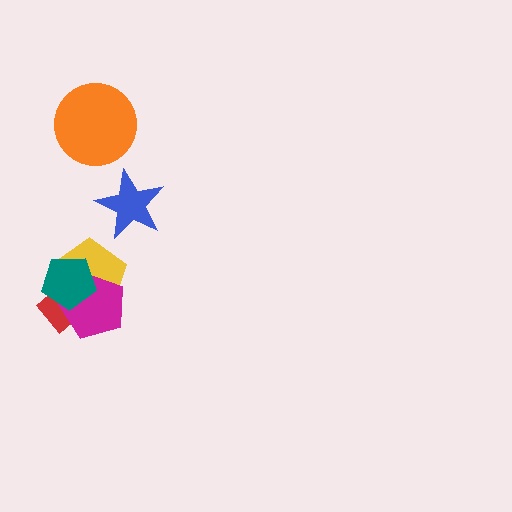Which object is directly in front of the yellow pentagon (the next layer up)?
The red rectangle is directly in front of the yellow pentagon.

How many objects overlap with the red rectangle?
3 objects overlap with the red rectangle.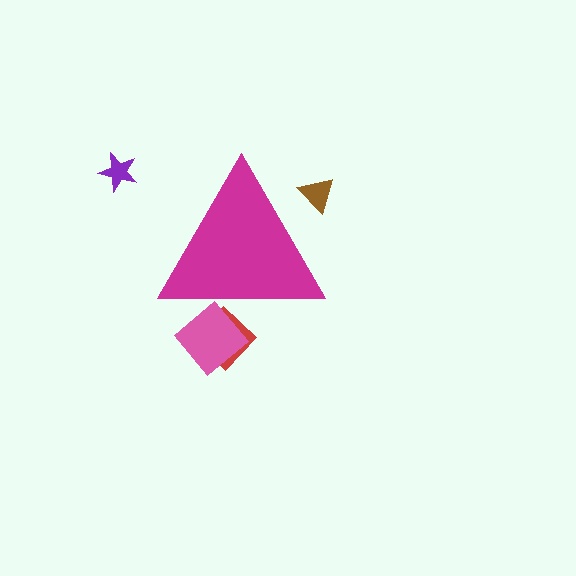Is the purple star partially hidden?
No, the purple star is fully visible.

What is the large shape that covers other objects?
A magenta triangle.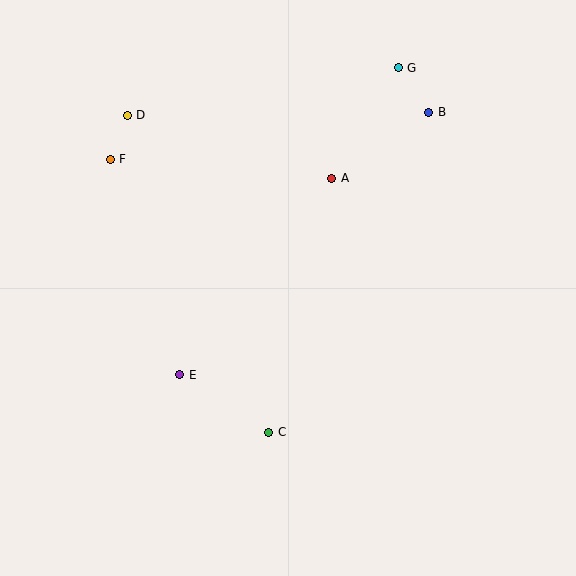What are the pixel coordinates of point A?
Point A is at (332, 178).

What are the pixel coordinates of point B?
Point B is at (429, 112).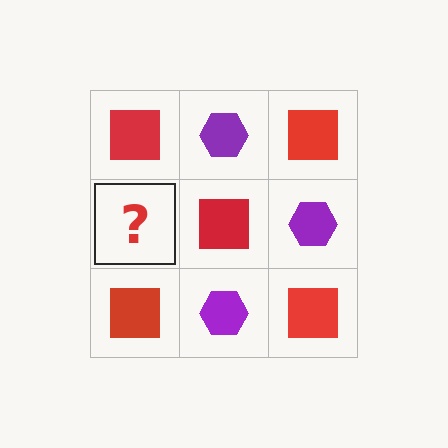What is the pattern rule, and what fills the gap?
The rule is that it alternates red square and purple hexagon in a checkerboard pattern. The gap should be filled with a purple hexagon.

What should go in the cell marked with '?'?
The missing cell should contain a purple hexagon.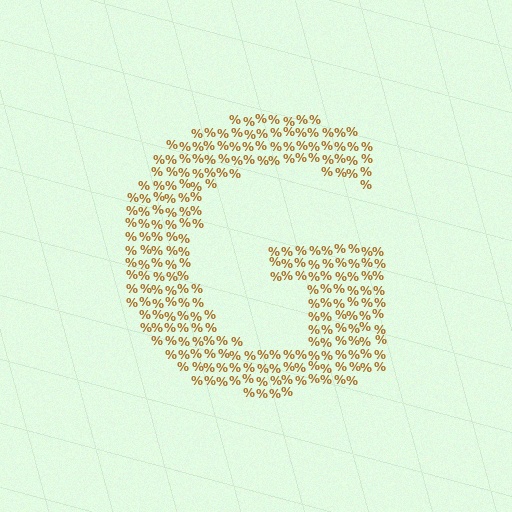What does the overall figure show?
The overall figure shows the letter G.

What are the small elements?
The small elements are percent signs.